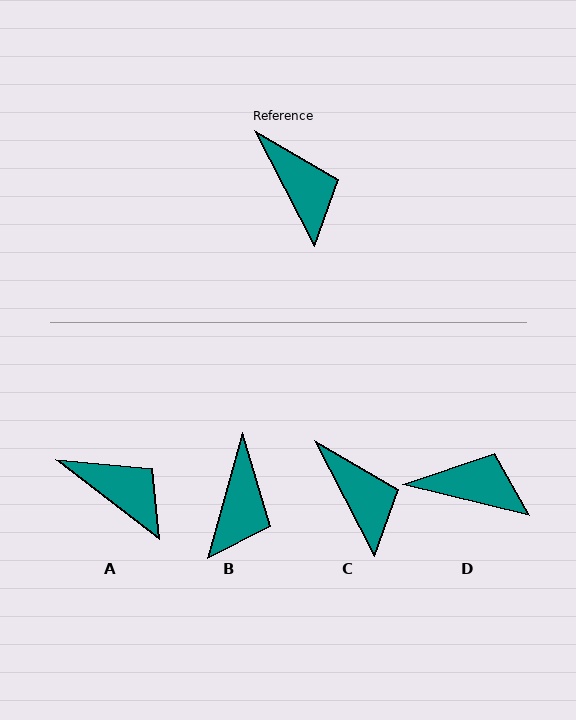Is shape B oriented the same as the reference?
No, it is off by about 43 degrees.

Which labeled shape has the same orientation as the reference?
C.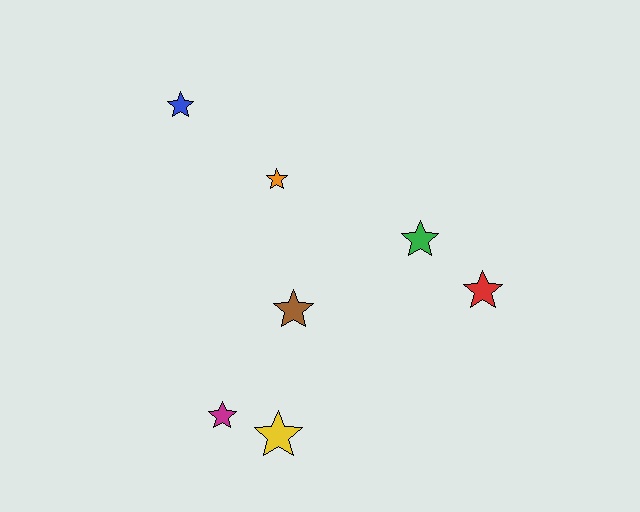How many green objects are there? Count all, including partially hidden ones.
There is 1 green object.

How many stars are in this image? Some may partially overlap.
There are 7 stars.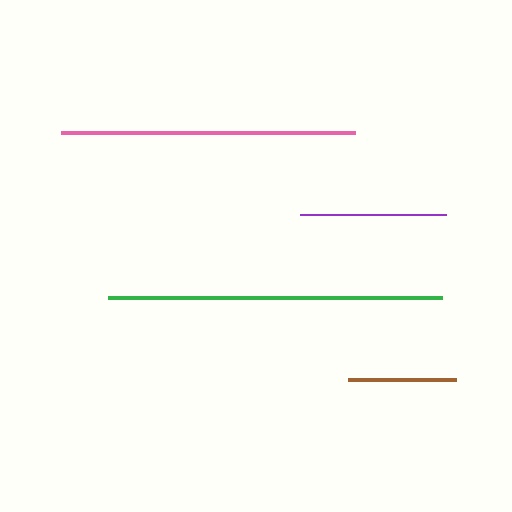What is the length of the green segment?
The green segment is approximately 334 pixels long.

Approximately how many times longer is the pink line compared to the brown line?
The pink line is approximately 2.7 times the length of the brown line.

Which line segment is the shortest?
The brown line is the shortest at approximately 108 pixels.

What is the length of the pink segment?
The pink segment is approximately 294 pixels long.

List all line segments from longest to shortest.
From longest to shortest: green, pink, purple, brown.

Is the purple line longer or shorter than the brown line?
The purple line is longer than the brown line.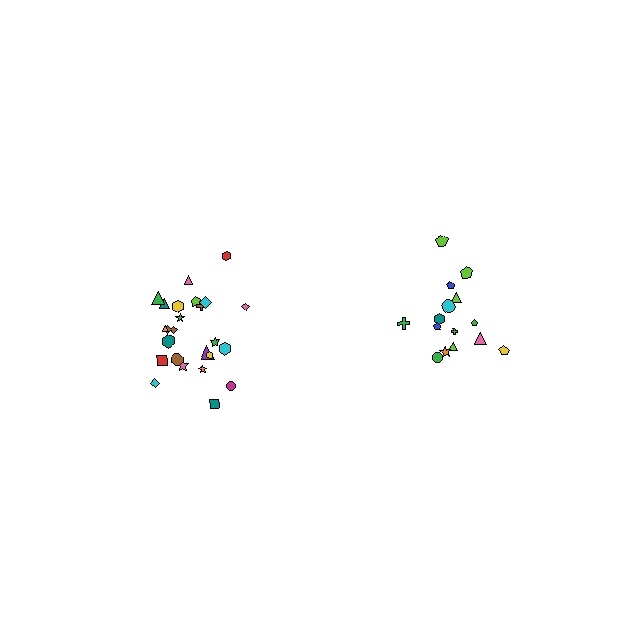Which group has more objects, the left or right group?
The left group.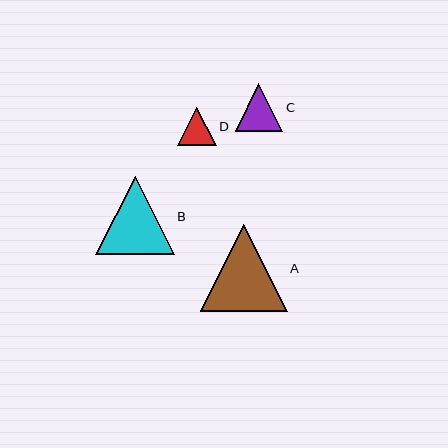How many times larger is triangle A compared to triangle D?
Triangle A is approximately 2.2 times the size of triangle D.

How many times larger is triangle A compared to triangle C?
Triangle A is approximately 1.8 times the size of triangle C.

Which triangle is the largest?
Triangle A is the largest with a size of approximately 87 pixels.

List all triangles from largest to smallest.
From largest to smallest: A, B, C, D.